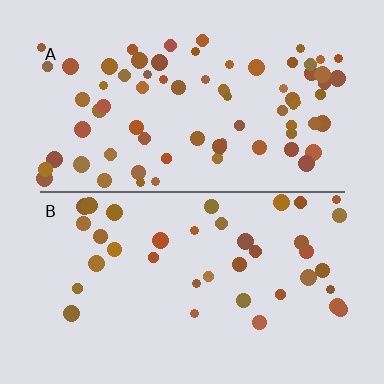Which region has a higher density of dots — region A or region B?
A (the top).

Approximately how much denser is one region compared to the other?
Approximately 2.0× — region A over region B.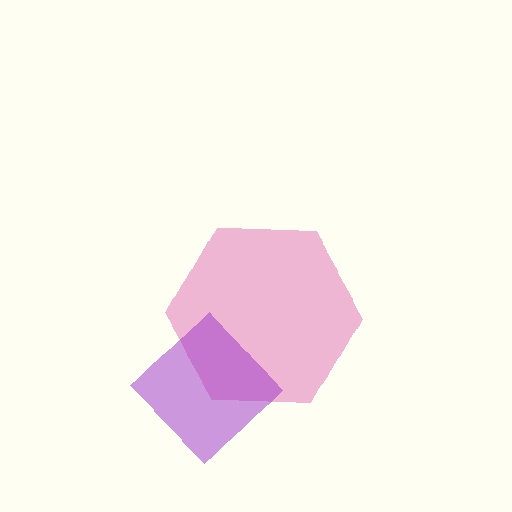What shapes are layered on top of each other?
The layered shapes are: a pink hexagon, a purple diamond.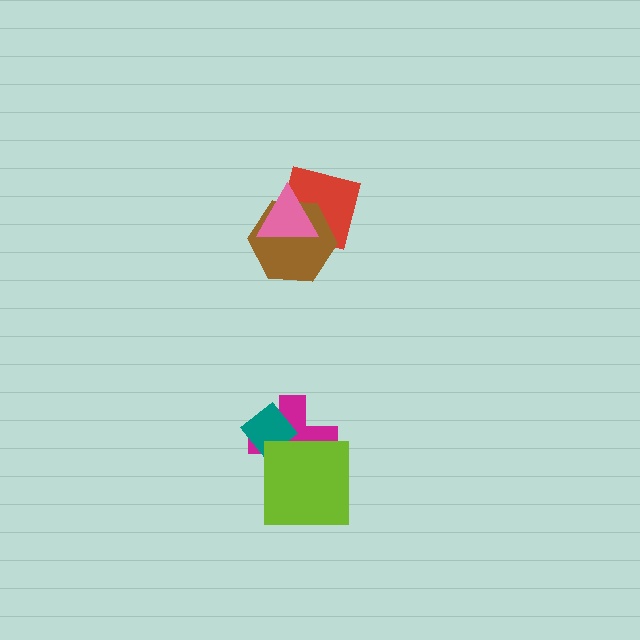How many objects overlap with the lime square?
1 object overlaps with the lime square.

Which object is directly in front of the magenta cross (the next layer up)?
The teal diamond is directly in front of the magenta cross.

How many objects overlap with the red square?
2 objects overlap with the red square.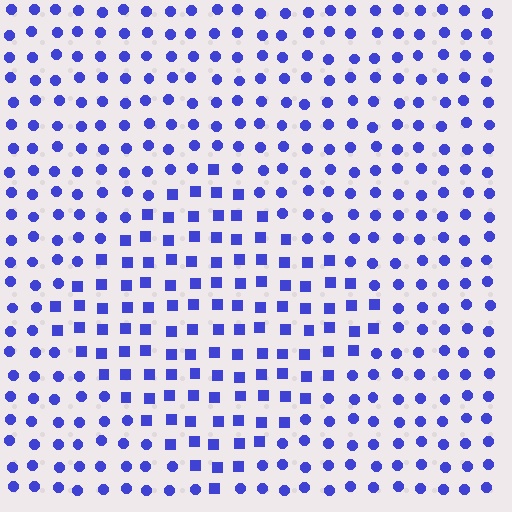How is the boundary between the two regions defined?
The boundary is defined by a change in element shape: squares inside vs. circles outside. All elements share the same color and spacing.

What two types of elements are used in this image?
The image uses squares inside the diamond region and circles outside it.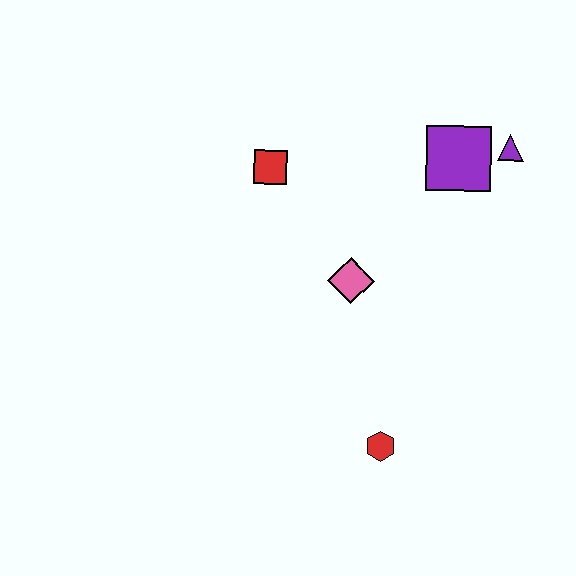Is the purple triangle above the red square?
Yes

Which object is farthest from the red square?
The red hexagon is farthest from the red square.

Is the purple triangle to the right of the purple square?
Yes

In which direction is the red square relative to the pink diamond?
The red square is above the pink diamond.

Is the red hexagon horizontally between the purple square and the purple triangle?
No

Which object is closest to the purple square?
The purple triangle is closest to the purple square.